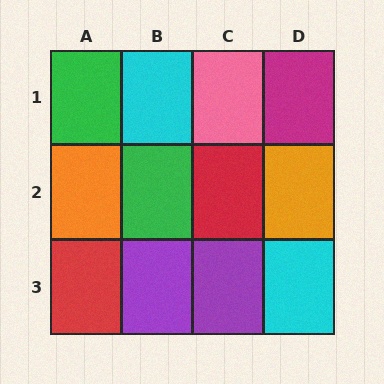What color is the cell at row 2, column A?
Orange.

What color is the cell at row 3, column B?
Purple.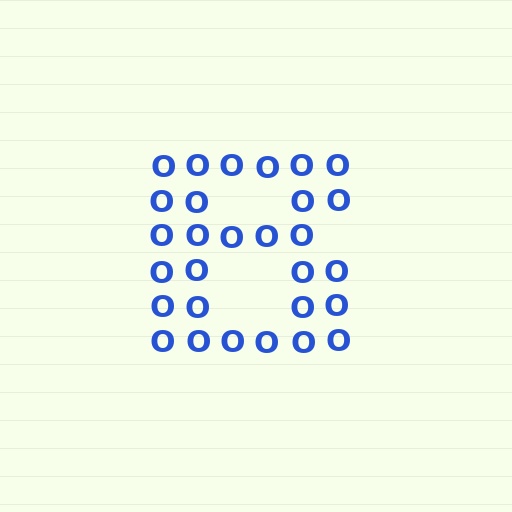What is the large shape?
The large shape is the letter B.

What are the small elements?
The small elements are letter O's.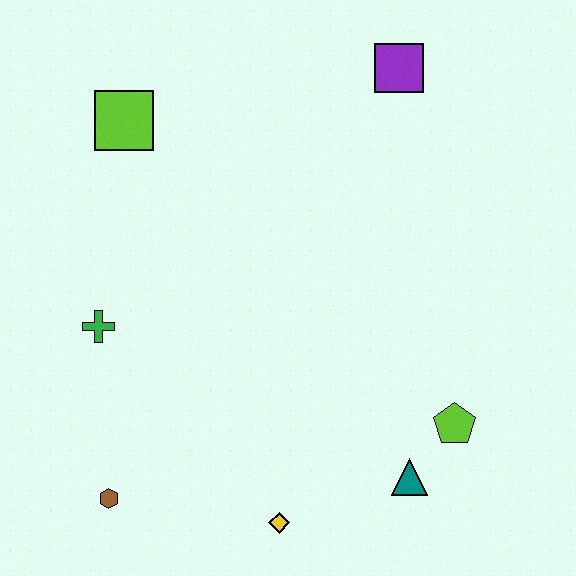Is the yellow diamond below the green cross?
Yes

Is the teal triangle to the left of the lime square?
No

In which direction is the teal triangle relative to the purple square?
The teal triangle is below the purple square.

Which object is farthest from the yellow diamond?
The purple square is farthest from the yellow diamond.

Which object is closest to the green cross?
The brown hexagon is closest to the green cross.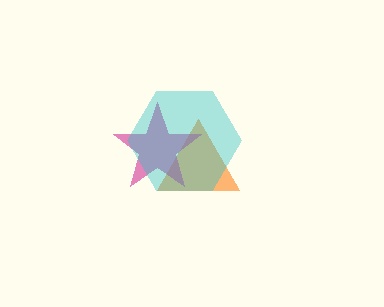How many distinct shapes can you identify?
There are 3 distinct shapes: an orange triangle, a magenta star, a cyan hexagon.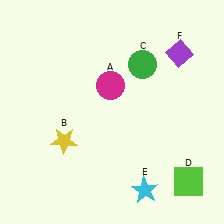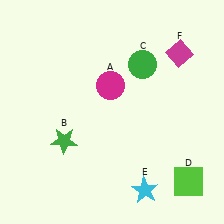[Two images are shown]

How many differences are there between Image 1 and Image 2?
There are 2 differences between the two images.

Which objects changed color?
B changed from yellow to green. F changed from purple to magenta.